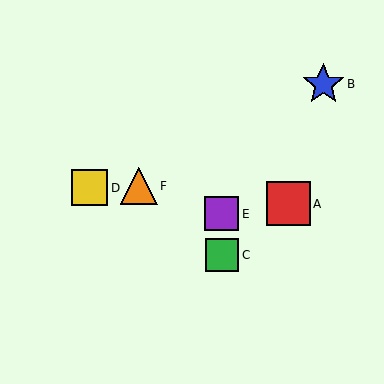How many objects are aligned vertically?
2 objects (C, E) are aligned vertically.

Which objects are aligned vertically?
Objects C, E are aligned vertically.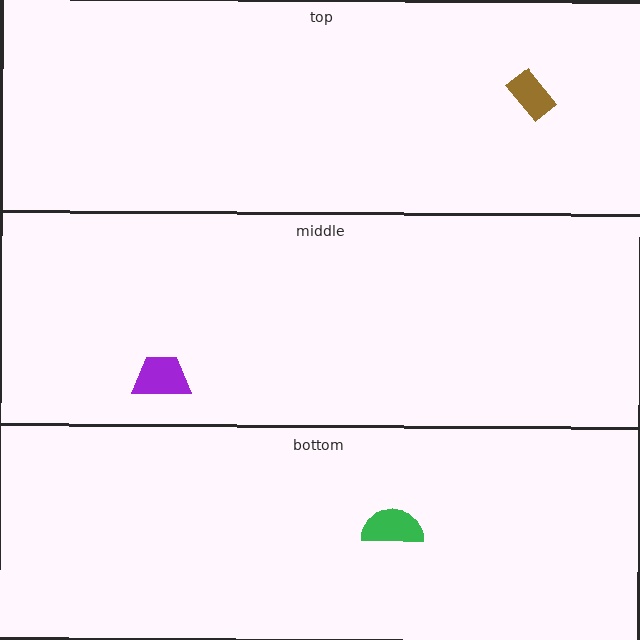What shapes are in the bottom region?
The green semicircle.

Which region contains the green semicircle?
The bottom region.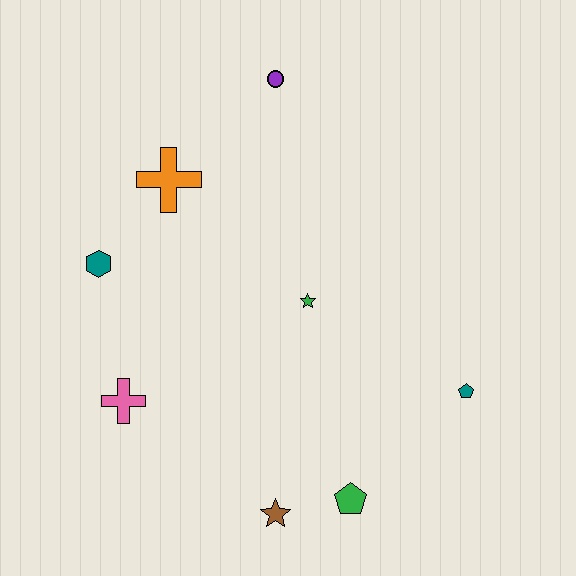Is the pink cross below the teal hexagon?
Yes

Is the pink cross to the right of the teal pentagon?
No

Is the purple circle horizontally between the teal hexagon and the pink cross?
No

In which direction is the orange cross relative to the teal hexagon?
The orange cross is above the teal hexagon.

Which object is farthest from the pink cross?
The purple circle is farthest from the pink cross.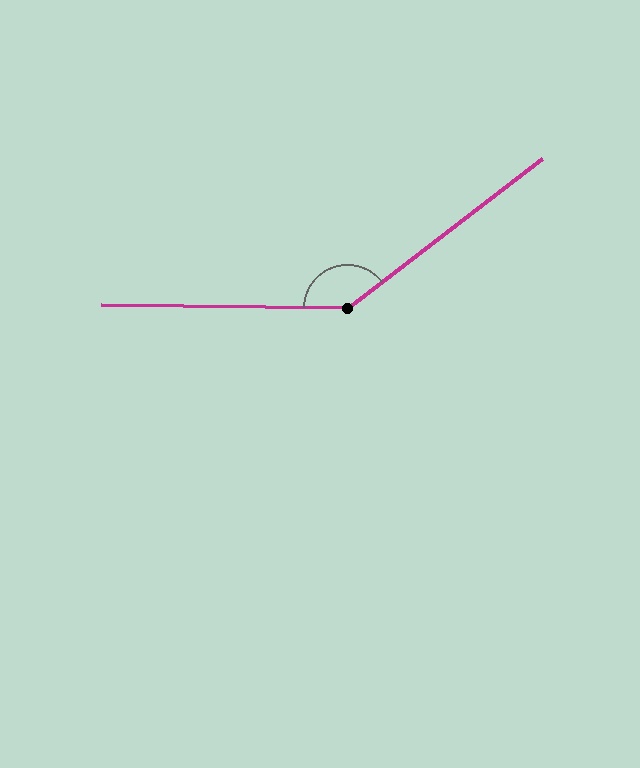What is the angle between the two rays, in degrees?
Approximately 142 degrees.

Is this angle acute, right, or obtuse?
It is obtuse.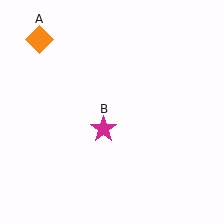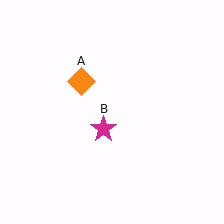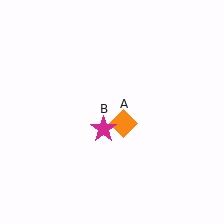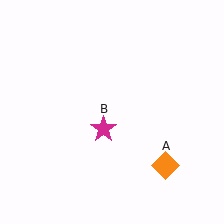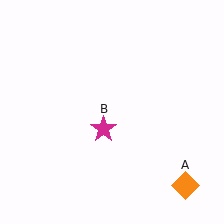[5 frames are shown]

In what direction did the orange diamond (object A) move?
The orange diamond (object A) moved down and to the right.